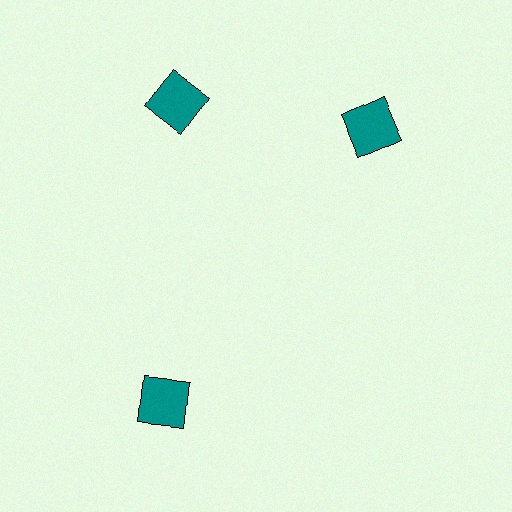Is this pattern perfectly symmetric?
No. The 3 teal squares are arranged in a ring, but one element near the 3 o'clock position is rotated out of alignment along the ring, breaking the 3-fold rotational symmetry.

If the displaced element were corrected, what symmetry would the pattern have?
It would have 3-fold rotational symmetry — the pattern would map onto itself every 120 degrees.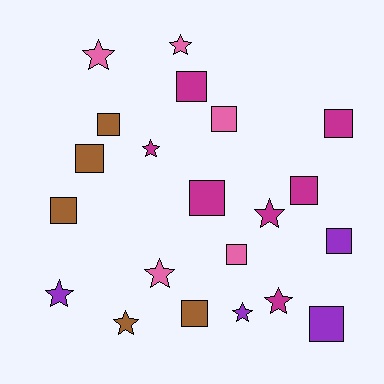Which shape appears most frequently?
Square, with 12 objects.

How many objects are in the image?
There are 21 objects.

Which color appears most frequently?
Magenta, with 7 objects.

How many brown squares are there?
There are 4 brown squares.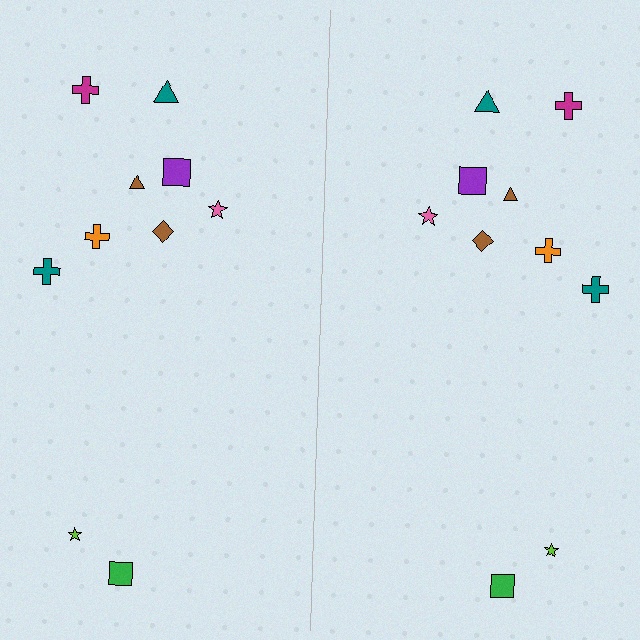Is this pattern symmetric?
Yes, this pattern has bilateral (reflection) symmetry.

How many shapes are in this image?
There are 20 shapes in this image.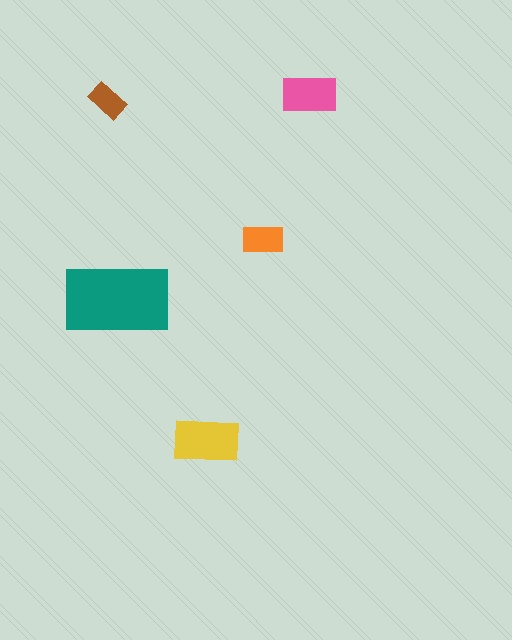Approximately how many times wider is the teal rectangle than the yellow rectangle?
About 1.5 times wider.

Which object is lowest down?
The yellow rectangle is bottommost.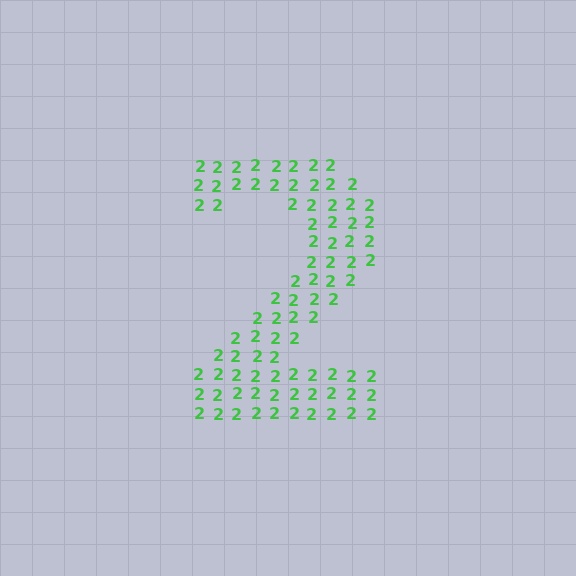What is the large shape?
The large shape is the digit 2.